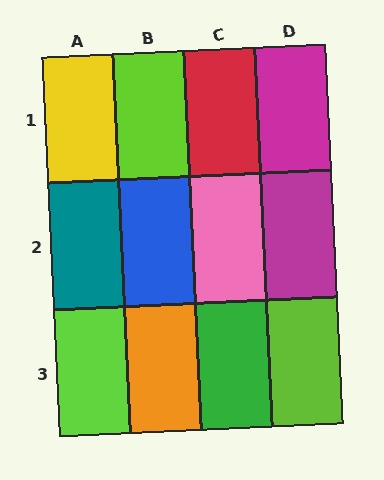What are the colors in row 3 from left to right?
Lime, orange, green, lime.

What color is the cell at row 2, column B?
Blue.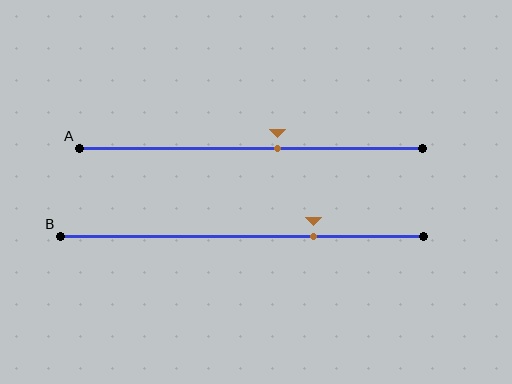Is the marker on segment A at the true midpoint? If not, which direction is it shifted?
No, the marker on segment A is shifted to the right by about 8% of the segment length.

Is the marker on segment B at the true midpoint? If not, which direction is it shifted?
No, the marker on segment B is shifted to the right by about 20% of the segment length.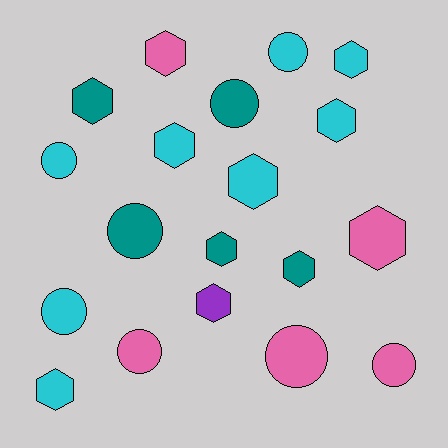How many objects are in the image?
There are 19 objects.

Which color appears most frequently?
Cyan, with 8 objects.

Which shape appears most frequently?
Hexagon, with 11 objects.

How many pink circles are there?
There are 3 pink circles.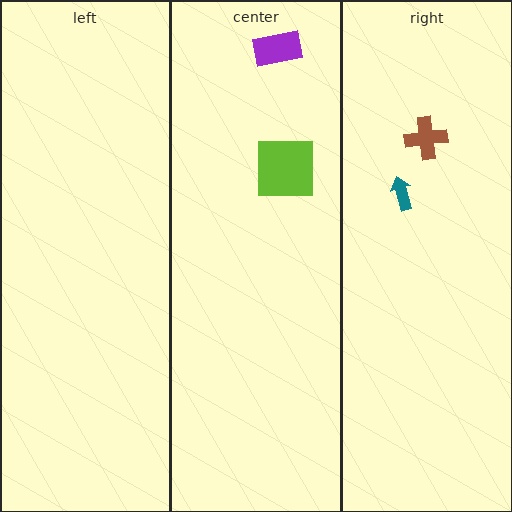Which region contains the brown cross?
The right region.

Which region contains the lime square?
The center region.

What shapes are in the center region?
The lime square, the purple rectangle.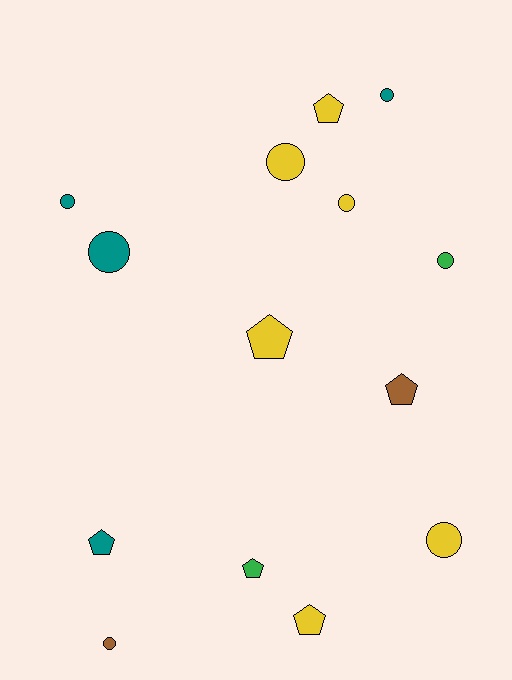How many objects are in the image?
There are 14 objects.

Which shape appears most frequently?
Circle, with 8 objects.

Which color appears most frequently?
Yellow, with 6 objects.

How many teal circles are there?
There are 3 teal circles.